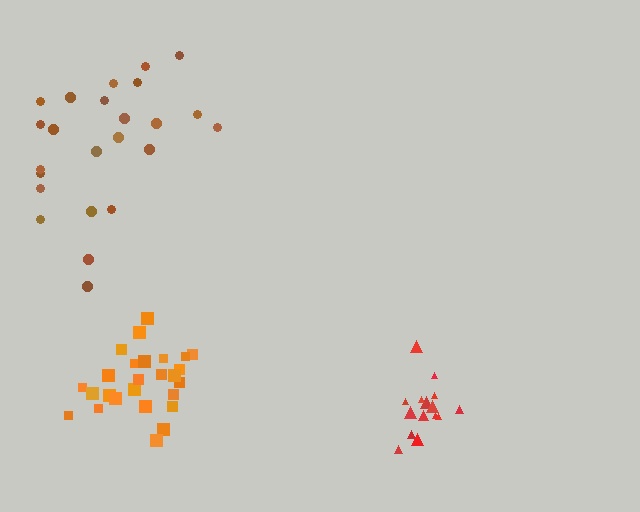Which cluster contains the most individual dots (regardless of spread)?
Orange (26).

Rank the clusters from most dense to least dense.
red, orange, brown.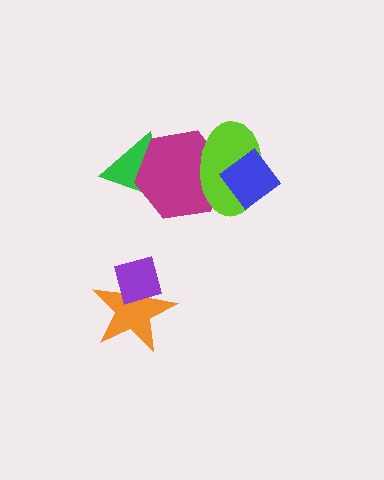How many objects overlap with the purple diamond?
1 object overlaps with the purple diamond.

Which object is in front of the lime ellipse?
The blue diamond is in front of the lime ellipse.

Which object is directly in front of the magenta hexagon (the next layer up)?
The lime ellipse is directly in front of the magenta hexagon.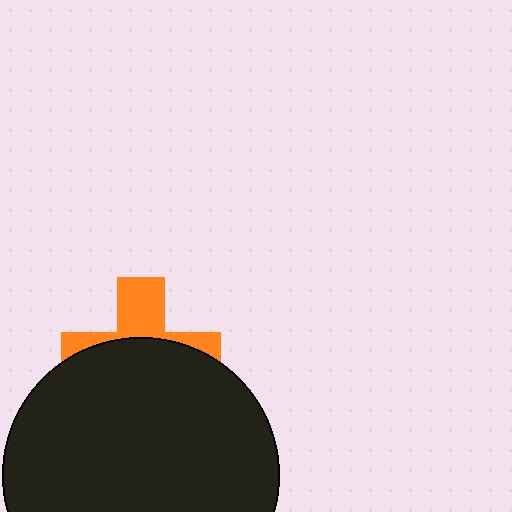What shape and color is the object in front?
The object in front is a black circle.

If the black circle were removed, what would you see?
You would see the complete orange cross.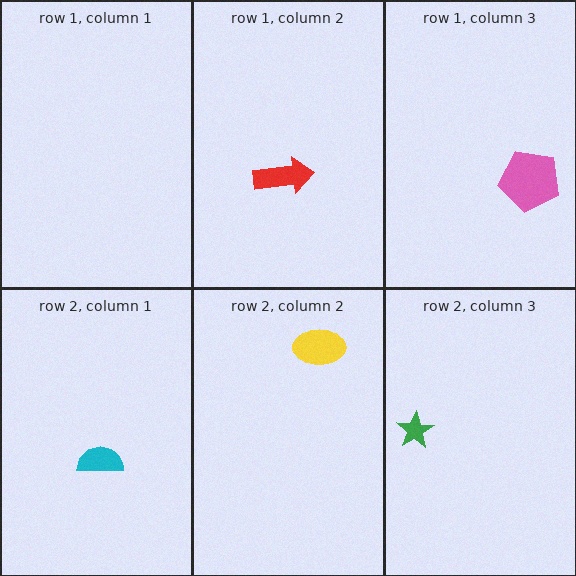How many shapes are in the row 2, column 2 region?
1.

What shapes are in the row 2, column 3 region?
The green star.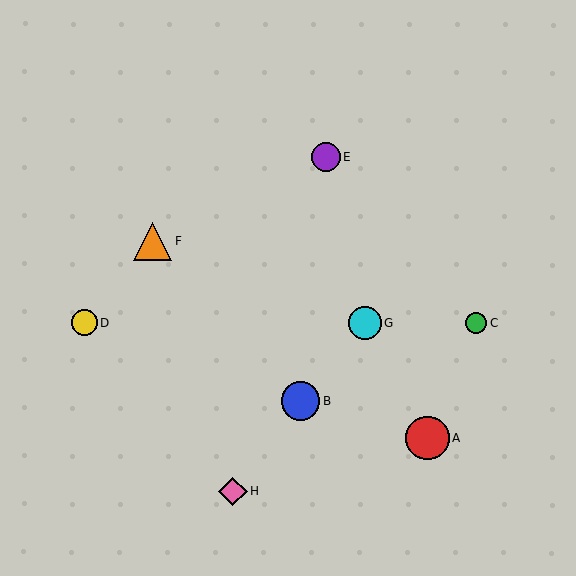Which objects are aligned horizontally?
Objects C, D, G are aligned horizontally.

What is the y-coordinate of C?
Object C is at y≈323.